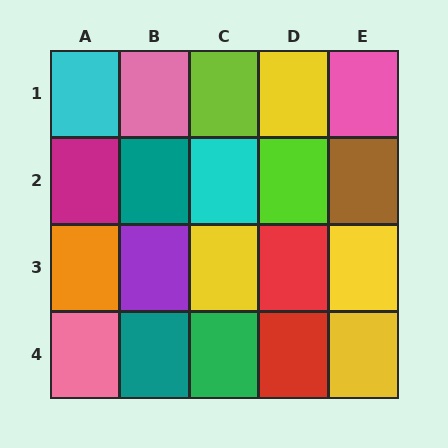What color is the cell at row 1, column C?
Lime.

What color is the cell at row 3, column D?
Red.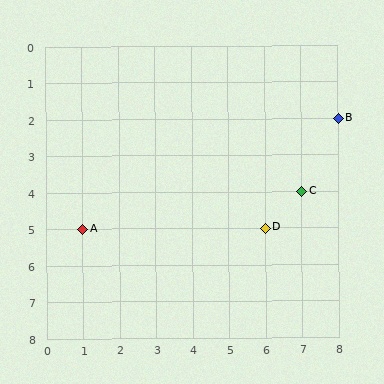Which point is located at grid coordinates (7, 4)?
Point C is at (7, 4).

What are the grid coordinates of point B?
Point B is at grid coordinates (8, 2).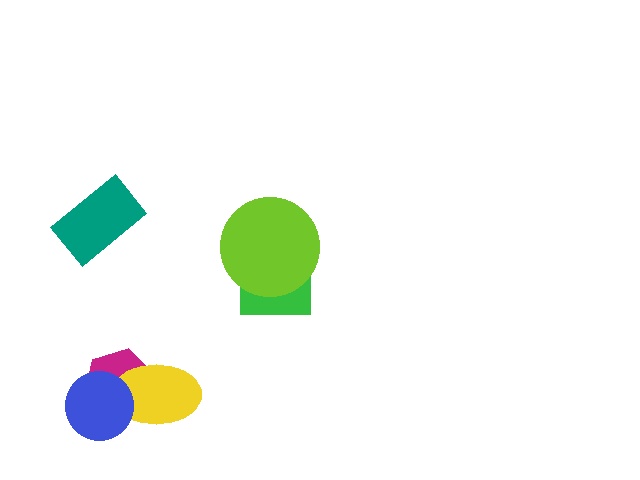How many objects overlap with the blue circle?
2 objects overlap with the blue circle.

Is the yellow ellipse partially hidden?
Yes, it is partially covered by another shape.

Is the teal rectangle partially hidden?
No, no other shape covers it.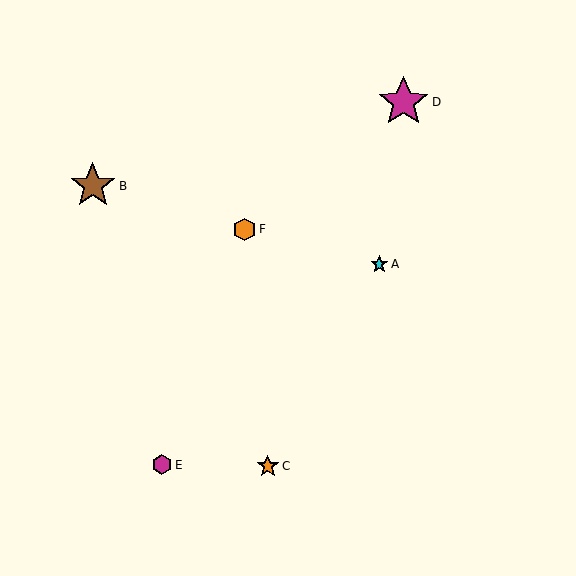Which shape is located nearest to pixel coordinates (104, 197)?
The brown star (labeled B) at (93, 186) is nearest to that location.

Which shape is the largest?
The magenta star (labeled D) is the largest.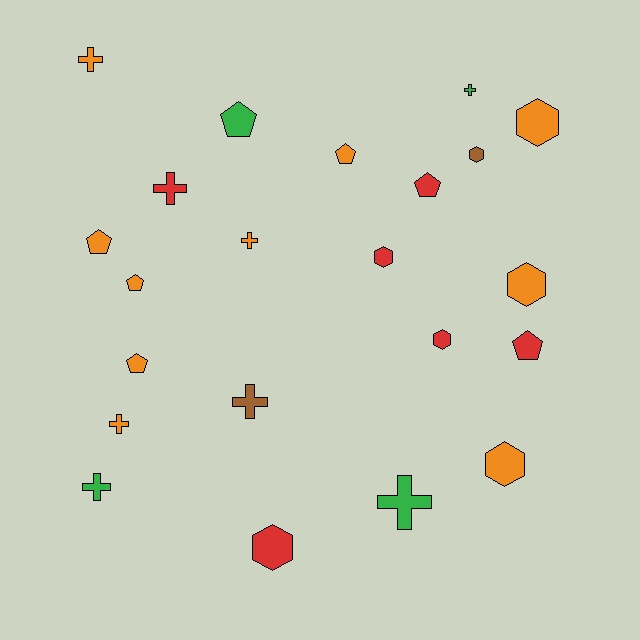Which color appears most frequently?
Orange, with 10 objects.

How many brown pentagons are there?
There are no brown pentagons.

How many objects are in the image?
There are 22 objects.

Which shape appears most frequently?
Cross, with 8 objects.